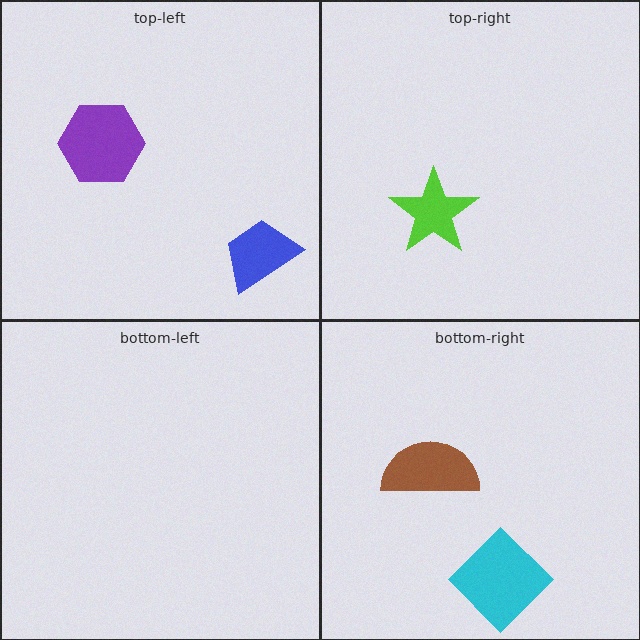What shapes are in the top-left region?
The purple hexagon, the blue trapezoid.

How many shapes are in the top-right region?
1.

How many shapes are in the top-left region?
2.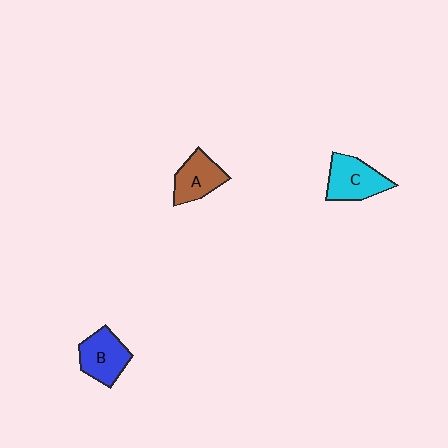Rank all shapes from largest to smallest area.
From largest to smallest: C (cyan), B (blue), A (brown).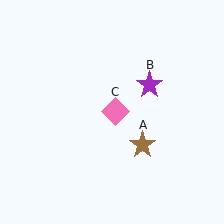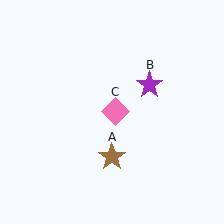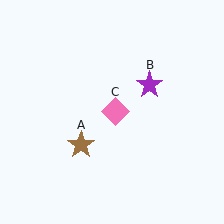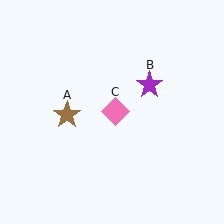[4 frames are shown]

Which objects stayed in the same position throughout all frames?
Purple star (object B) and pink diamond (object C) remained stationary.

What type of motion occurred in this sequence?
The brown star (object A) rotated clockwise around the center of the scene.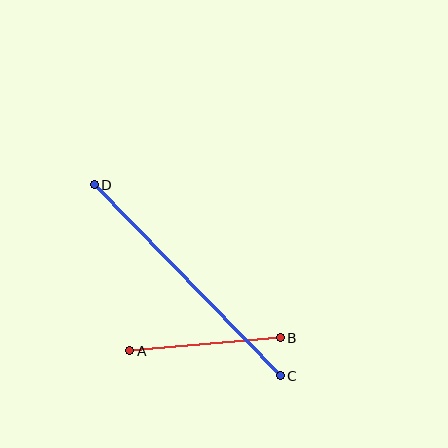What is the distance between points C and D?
The distance is approximately 266 pixels.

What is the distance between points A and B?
The distance is approximately 152 pixels.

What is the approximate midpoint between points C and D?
The midpoint is at approximately (187, 280) pixels.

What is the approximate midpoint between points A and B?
The midpoint is at approximately (205, 344) pixels.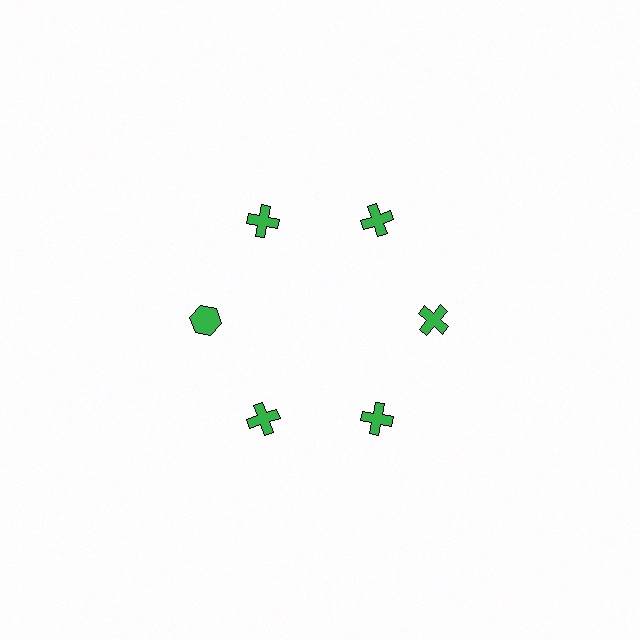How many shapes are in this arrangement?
There are 6 shapes arranged in a ring pattern.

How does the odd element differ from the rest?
It has a different shape: hexagon instead of cross.